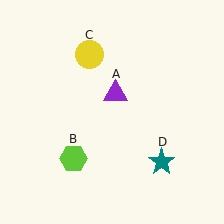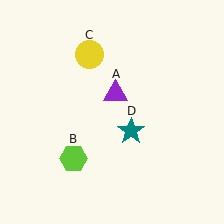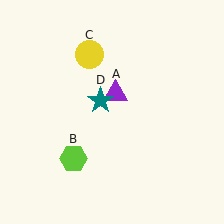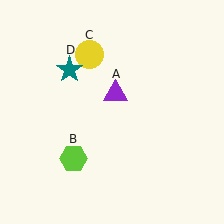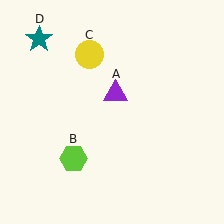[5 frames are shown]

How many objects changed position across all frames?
1 object changed position: teal star (object D).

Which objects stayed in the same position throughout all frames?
Purple triangle (object A) and lime hexagon (object B) and yellow circle (object C) remained stationary.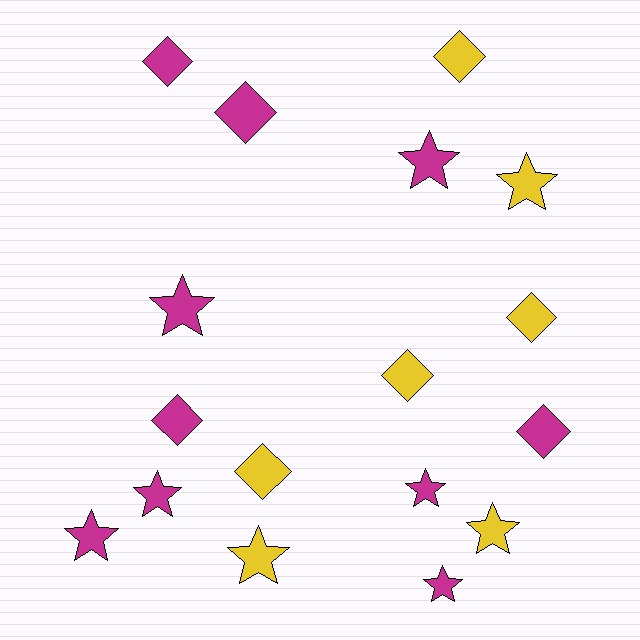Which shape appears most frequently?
Star, with 9 objects.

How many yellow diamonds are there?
There are 4 yellow diamonds.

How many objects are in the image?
There are 17 objects.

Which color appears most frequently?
Magenta, with 10 objects.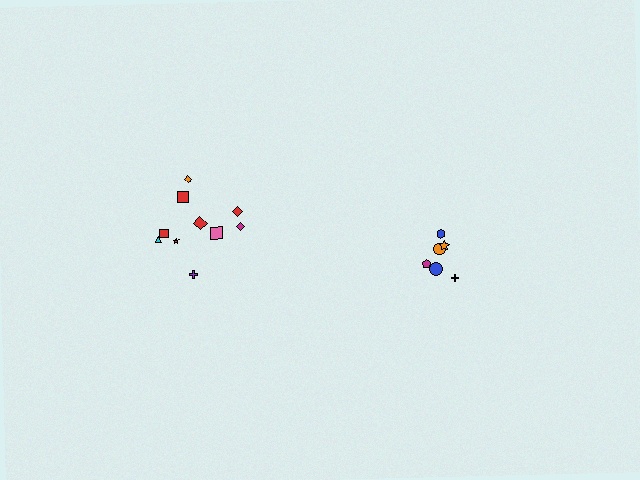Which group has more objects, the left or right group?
The left group.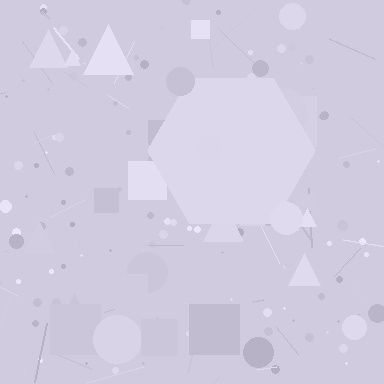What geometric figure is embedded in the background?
A hexagon is embedded in the background.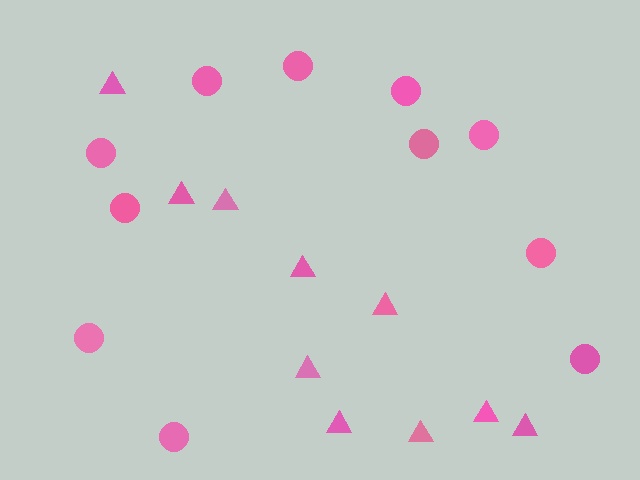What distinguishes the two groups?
There are 2 groups: one group of circles (11) and one group of triangles (10).